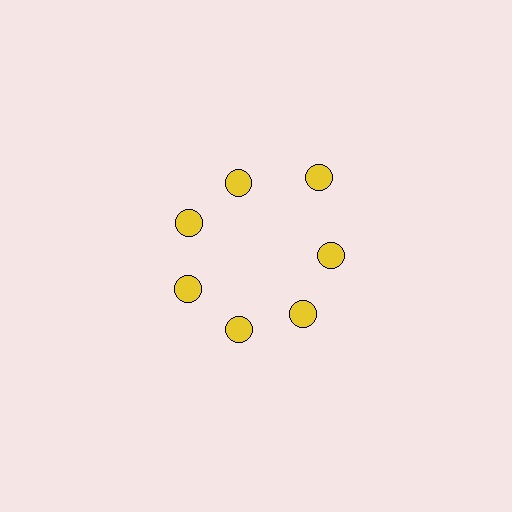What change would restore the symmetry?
The symmetry would be restored by moving it inward, back onto the ring so that all 7 circles sit at equal angles and equal distance from the center.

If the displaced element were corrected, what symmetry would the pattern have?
It would have 7-fold rotational symmetry — the pattern would map onto itself every 51 degrees.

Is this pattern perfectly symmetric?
No. The 7 yellow circles are arranged in a ring, but one element near the 1 o'clock position is pushed outward from the center, breaking the 7-fold rotational symmetry.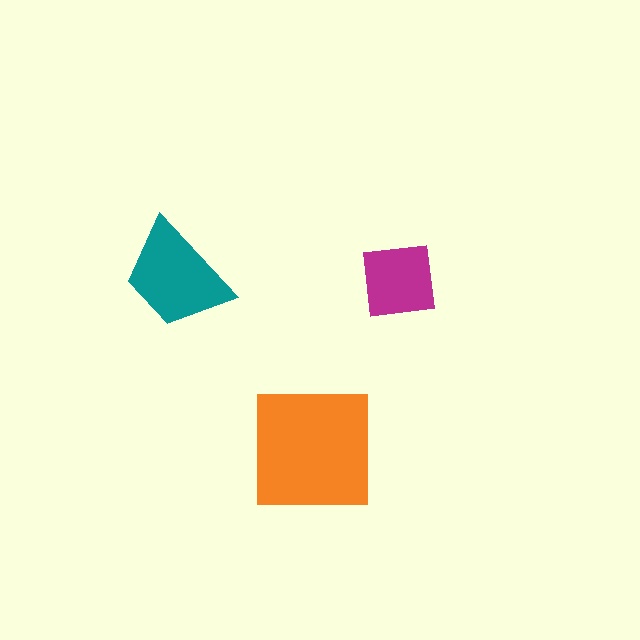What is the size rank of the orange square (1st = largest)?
1st.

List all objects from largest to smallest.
The orange square, the teal trapezoid, the magenta square.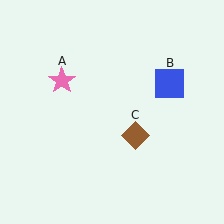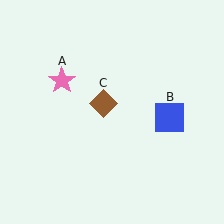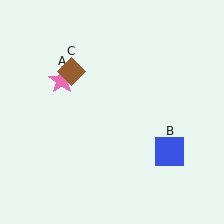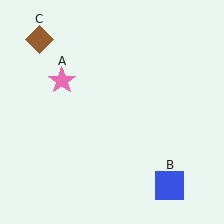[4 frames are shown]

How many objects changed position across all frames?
2 objects changed position: blue square (object B), brown diamond (object C).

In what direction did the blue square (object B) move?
The blue square (object B) moved down.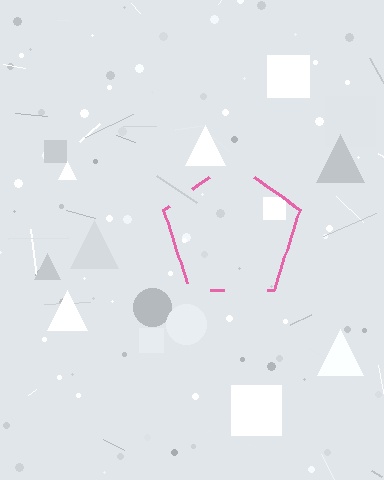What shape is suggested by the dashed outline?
The dashed outline suggests a pentagon.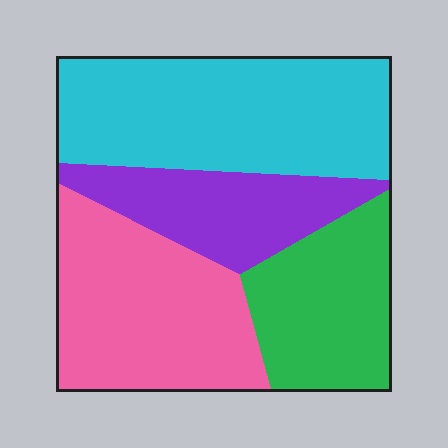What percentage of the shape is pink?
Pink covers about 30% of the shape.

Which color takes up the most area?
Cyan, at roughly 35%.